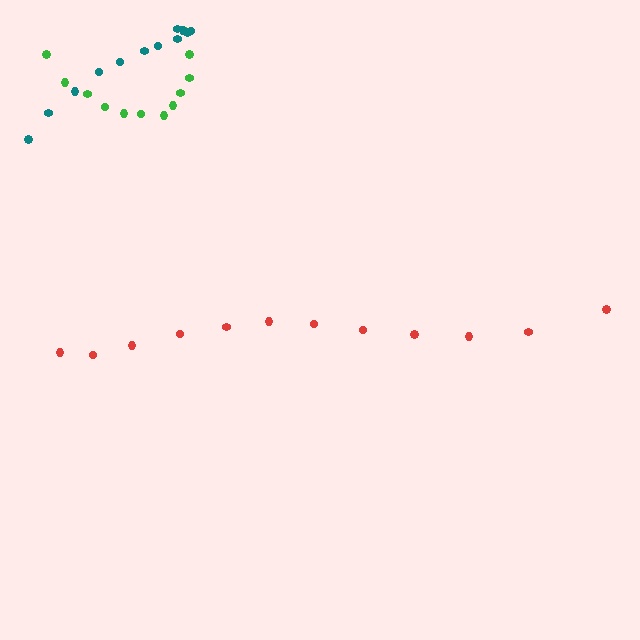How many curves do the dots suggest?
There are 3 distinct paths.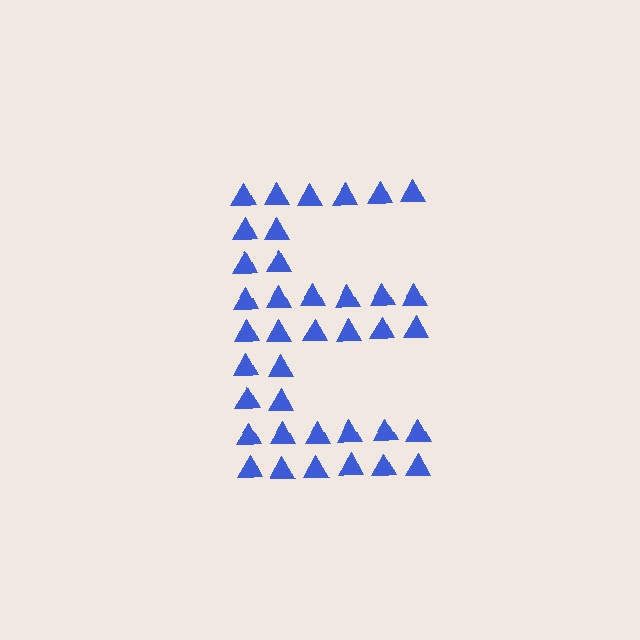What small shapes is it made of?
It is made of small triangles.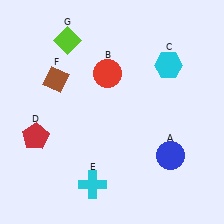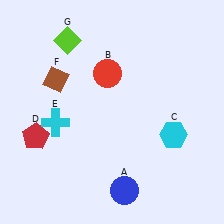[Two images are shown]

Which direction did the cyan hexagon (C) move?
The cyan hexagon (C) moved down.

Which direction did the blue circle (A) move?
The blue circle (A) moved left.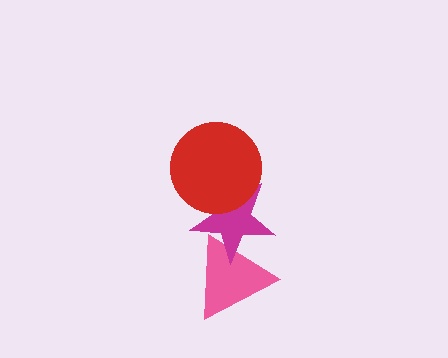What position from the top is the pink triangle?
The pink triangle is 3rd from the top.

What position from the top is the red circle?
The red circle is 1st from the top.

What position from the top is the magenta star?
The magenta star is 2nd from the top.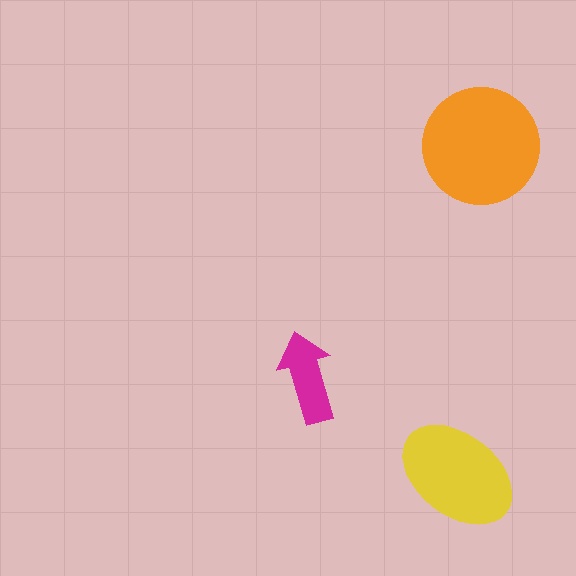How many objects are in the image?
There are 3 objects in the image.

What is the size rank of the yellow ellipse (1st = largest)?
2nd.